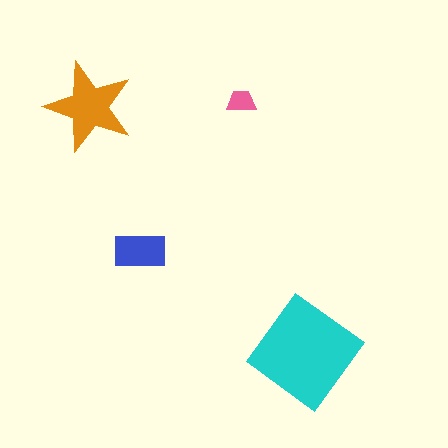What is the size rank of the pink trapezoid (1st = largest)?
4th.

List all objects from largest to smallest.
The cyan diamond, the orange star, the blue rectangle, the pink trapezoid.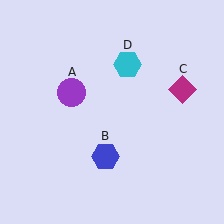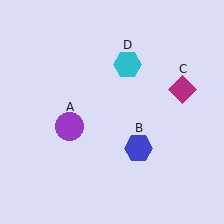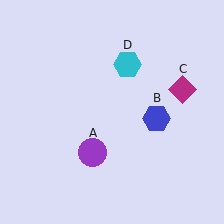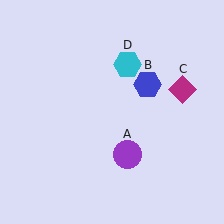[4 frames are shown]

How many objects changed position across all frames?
2 objects changed position: purple circle (object A), blue hexagon (object B).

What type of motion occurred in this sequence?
The purple circle (object A), blue hexagon (object B) rotated counterclockwise around the center of the scene.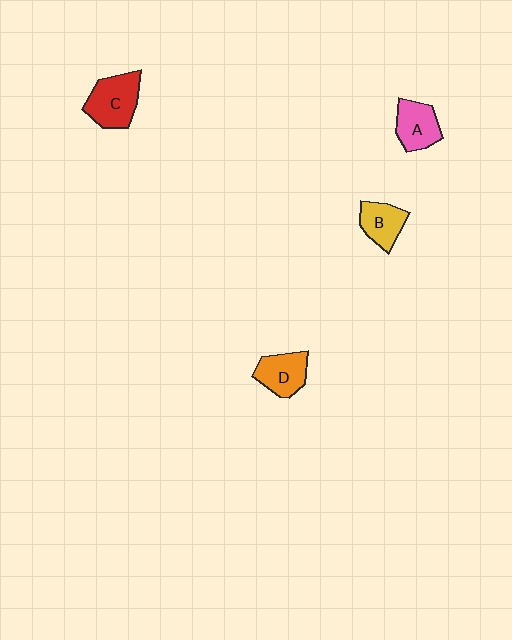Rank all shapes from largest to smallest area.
From largest to smallest: C (red), D (orange), A (pink), B (yellow).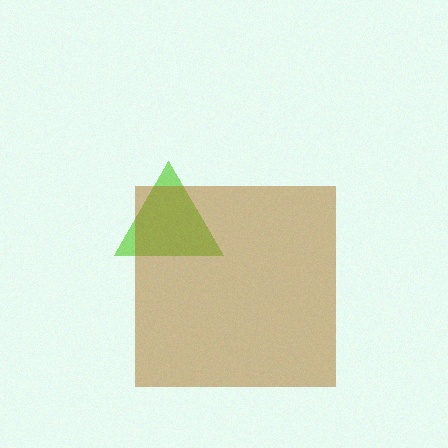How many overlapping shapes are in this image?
There are 2 overlapping shapes in the image.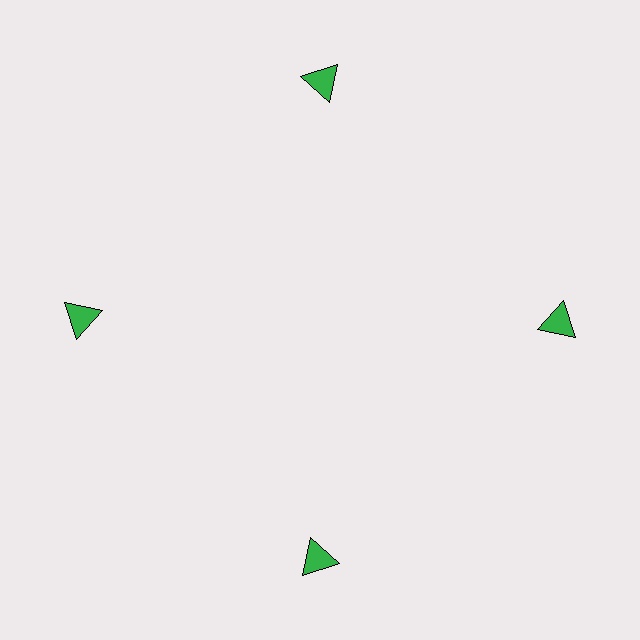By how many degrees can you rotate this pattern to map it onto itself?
The pattern maps onto itself every 90 degrees of rotation.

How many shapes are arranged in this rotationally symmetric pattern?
There are 4 shapes, arranged in 4 groups of 1.